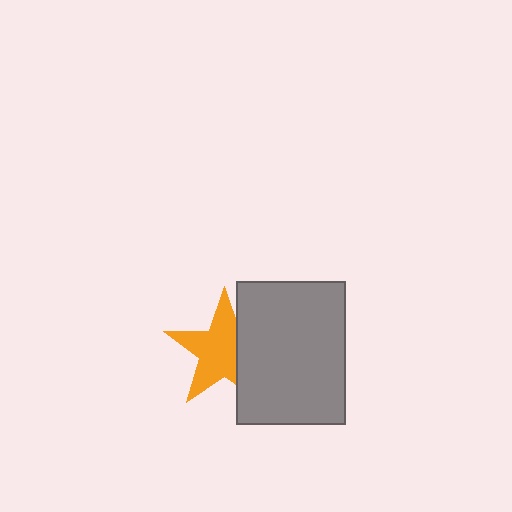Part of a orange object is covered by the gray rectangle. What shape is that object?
It is a star.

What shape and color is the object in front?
The object in front is a gray rectangle.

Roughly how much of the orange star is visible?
Most of it is visible (roughly 68%).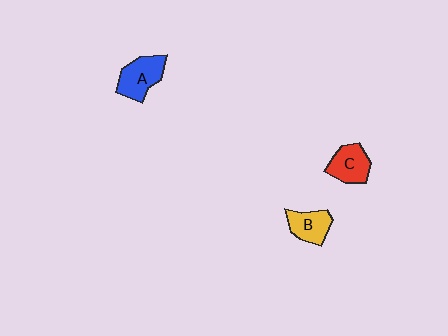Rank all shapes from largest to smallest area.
From largest to smallest: A (blue), C (red), B (yellow).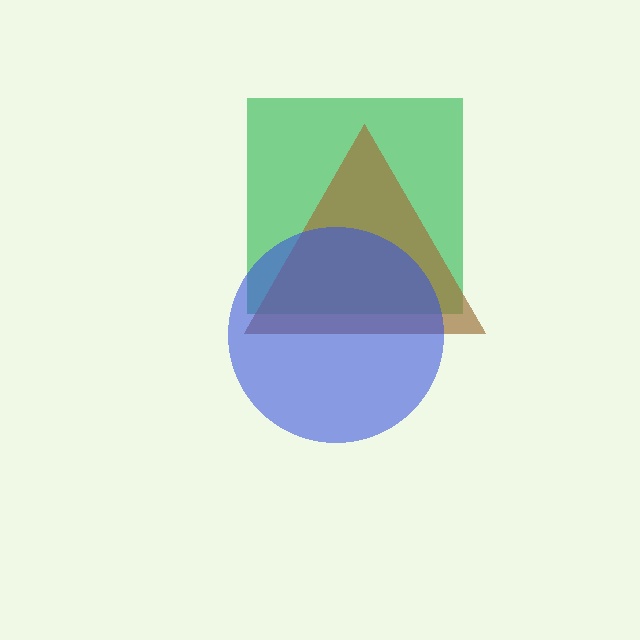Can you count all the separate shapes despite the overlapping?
Yes, there are 3 separate shapes.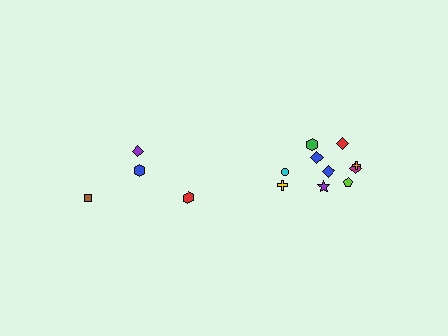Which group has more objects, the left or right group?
The right group.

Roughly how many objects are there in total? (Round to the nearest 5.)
Roughly 15 objects in total.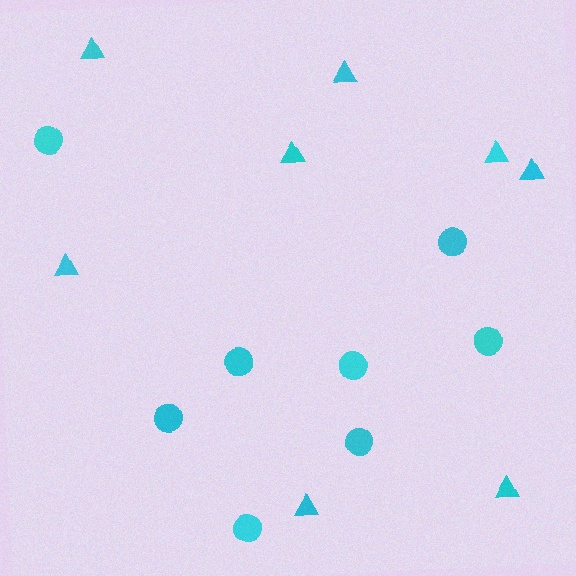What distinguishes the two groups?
There are 2 groups: one group of circles (8) and one group of triangles (8).